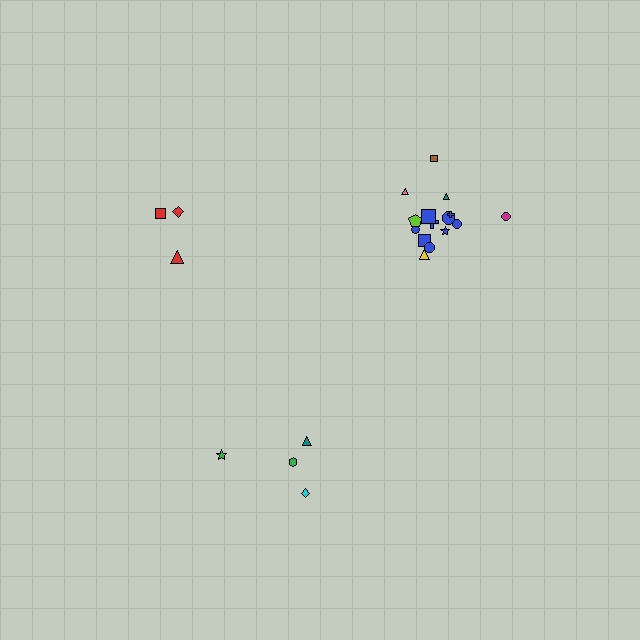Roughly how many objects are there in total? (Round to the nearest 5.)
Roughly 20 objects in total.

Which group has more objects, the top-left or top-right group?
The top-right group.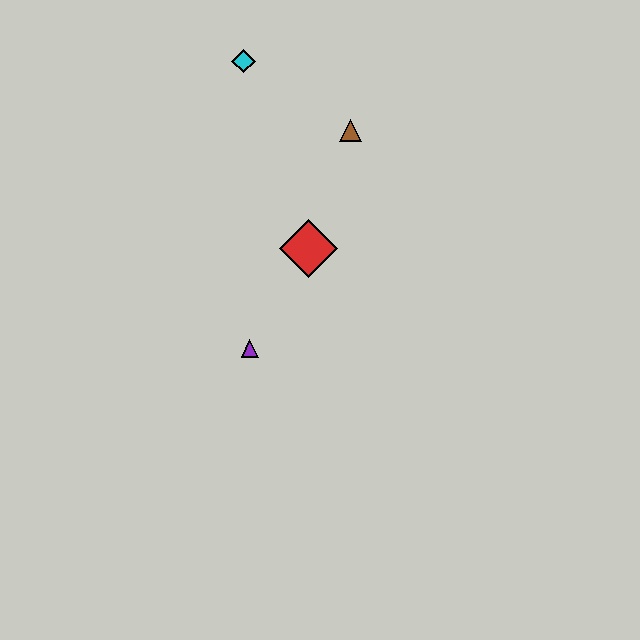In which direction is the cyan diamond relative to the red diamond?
The cyan diamond is above the red diamond.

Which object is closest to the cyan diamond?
The brown triangle is closest to the cyan diamond.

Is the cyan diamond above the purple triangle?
Yes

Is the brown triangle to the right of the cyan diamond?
Yes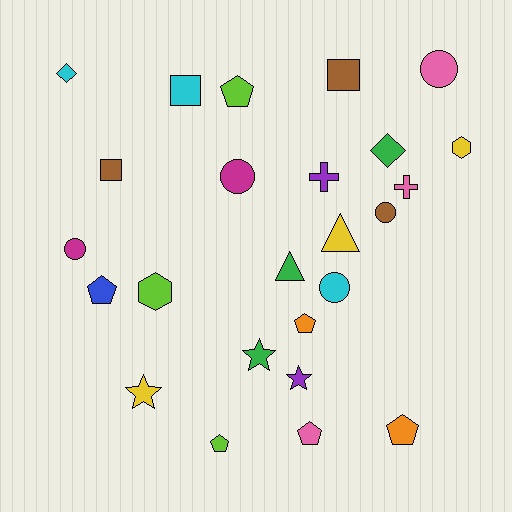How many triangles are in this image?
There are 2 triangles.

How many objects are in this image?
There are 25 objects.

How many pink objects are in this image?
There are 3 pink objects.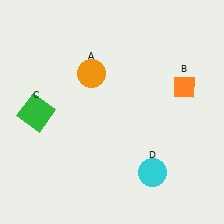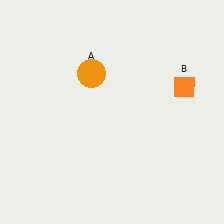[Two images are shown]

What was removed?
The cyan circle (D), the green square (C) were removed in Image 2.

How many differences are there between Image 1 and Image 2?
There are 2 differences between the two images.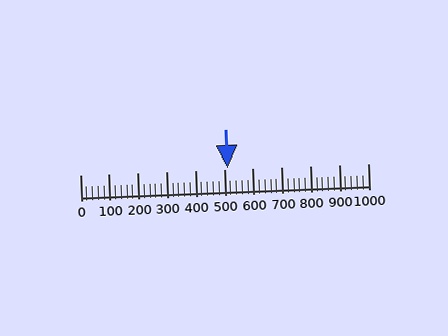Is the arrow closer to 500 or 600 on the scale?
The arrow is closer to 500.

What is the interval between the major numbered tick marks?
The major tick marks are spaced 100 units apart.